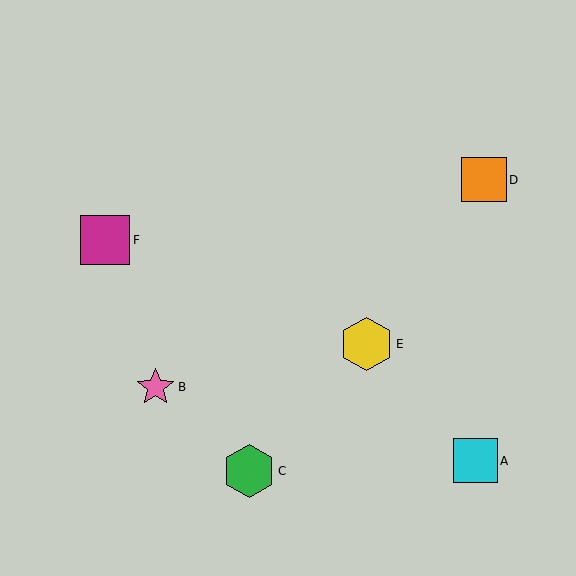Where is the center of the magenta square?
The center of the magenta square is at (105, 240).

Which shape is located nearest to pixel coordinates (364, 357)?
The yellow hexagon (labeled E) at (366, 344) is nearest to that location.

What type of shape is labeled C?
Shape C is a green hexagon.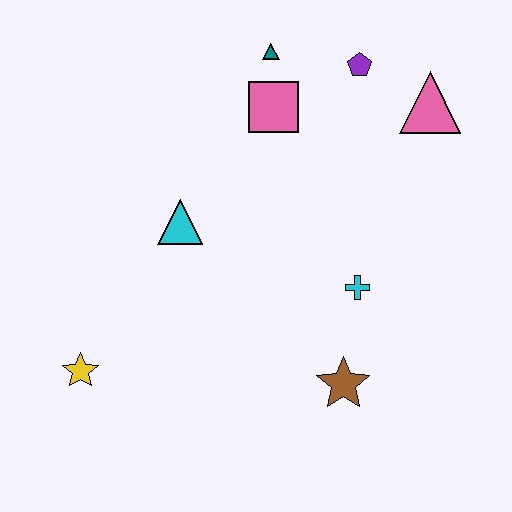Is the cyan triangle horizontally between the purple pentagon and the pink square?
No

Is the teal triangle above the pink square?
Yes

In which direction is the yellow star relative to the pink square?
The yellow star is below the pink square.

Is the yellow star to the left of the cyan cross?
Yes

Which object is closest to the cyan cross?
The brown star is closest to the cyan cross.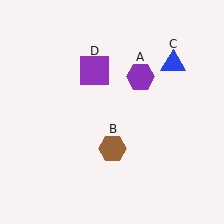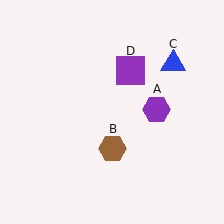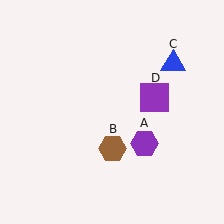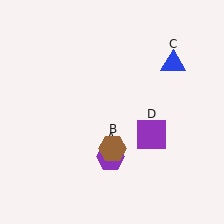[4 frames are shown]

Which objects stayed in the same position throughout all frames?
Brown hexagon (object B) and blue triangle (object C) remained stationary.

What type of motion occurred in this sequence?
The purple hexagon (object A), purple square (object D) rotated clockwise around the center of the scene.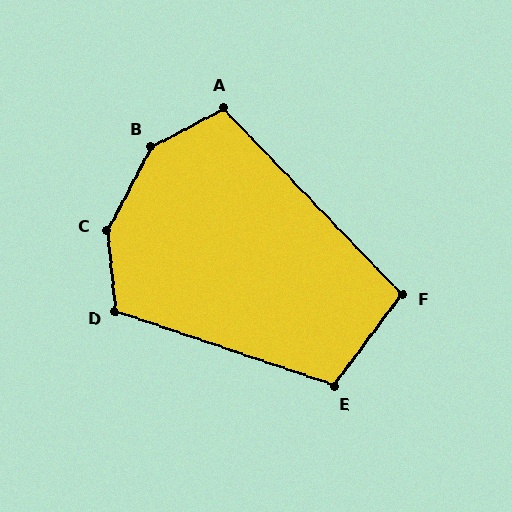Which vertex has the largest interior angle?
C, at approximately 146 degrees.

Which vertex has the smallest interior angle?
F, at approximately 99 degrees.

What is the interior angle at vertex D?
Approximately 115 degrees (obtuse).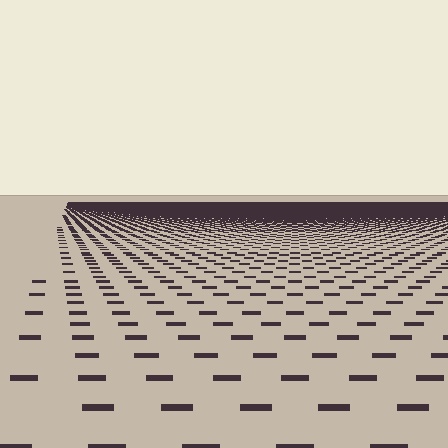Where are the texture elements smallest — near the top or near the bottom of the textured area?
Near the top.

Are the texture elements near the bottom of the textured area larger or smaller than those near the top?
Larger. Near the bottom, elements are closer to the viewer and appear at a bigger on-screen size.